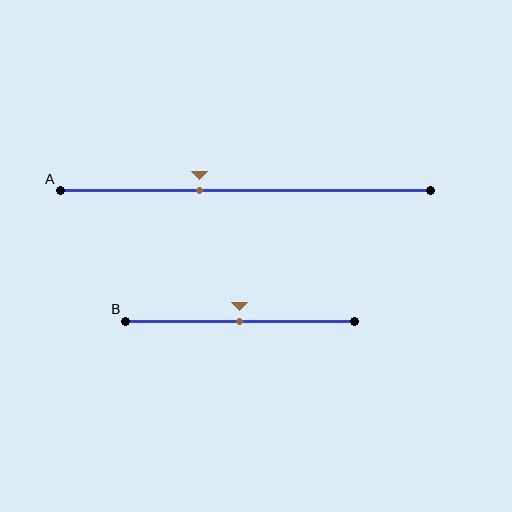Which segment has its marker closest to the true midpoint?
Segment B has its marker closest to the true midpoint.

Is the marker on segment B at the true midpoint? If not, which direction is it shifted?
Yes, the marker on segment B is at the true midpoint.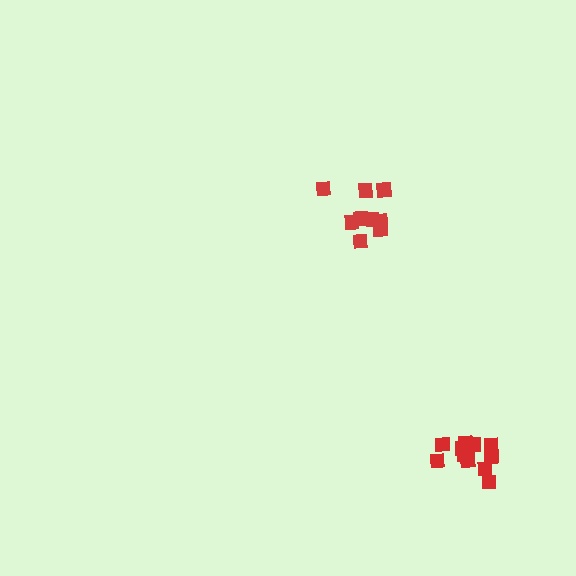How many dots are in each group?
Group 1: 9 dots, Group 2: 12 dots (21 total).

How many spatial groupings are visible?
There are 2 spatial groupings.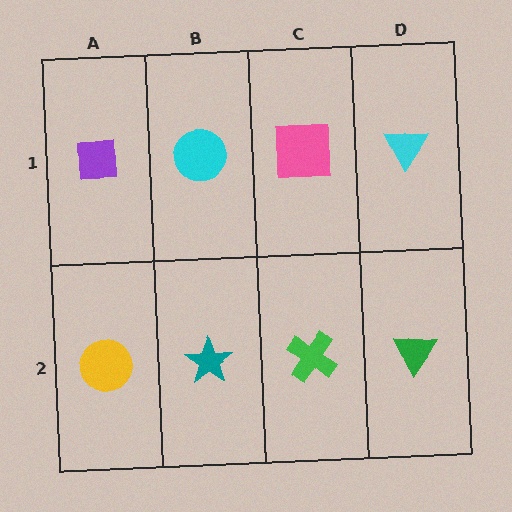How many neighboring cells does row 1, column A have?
2.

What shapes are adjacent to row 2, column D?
A cyan triangle (row 1, column D), a green cross (row 2, column C).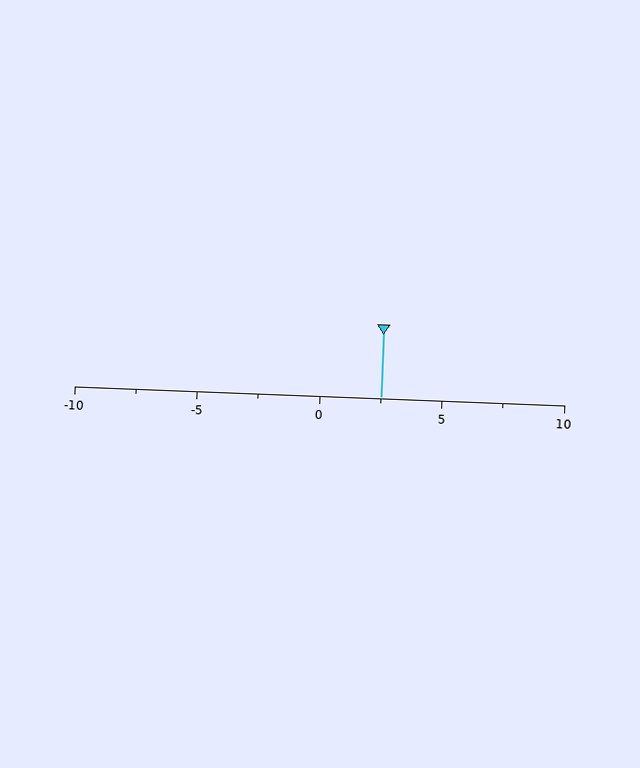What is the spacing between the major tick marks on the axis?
The major ticks are spaced 5 apart.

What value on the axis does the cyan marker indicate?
The marker indicates approximately 2.5.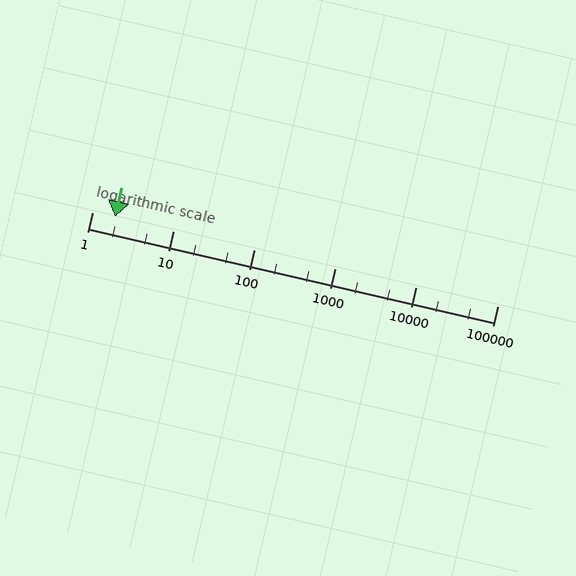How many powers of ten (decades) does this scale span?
The scale spans 5 decades, from 1 to 100000.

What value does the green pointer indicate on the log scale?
The pointer indicates approximately 1.9.